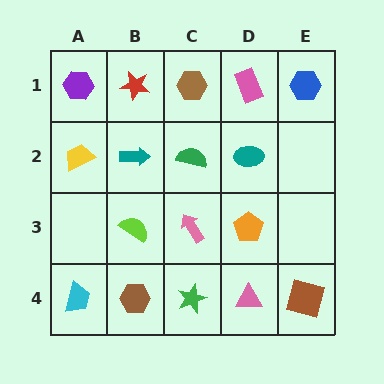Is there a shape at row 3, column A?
No, that cell is empty.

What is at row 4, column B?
A brown hexagon.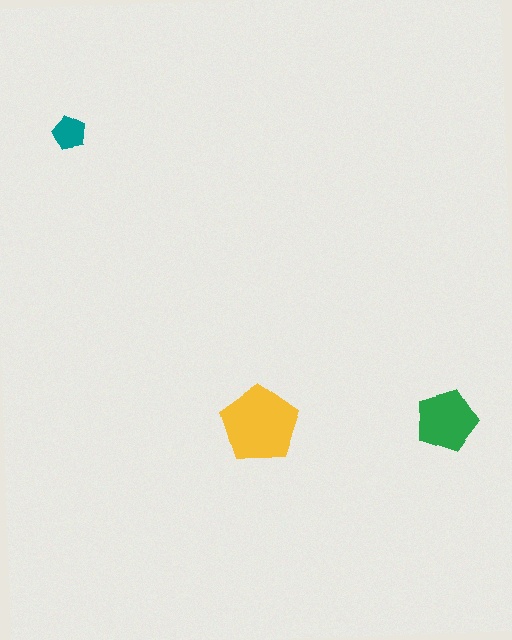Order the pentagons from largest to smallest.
the yellow one, the green one, the teal one.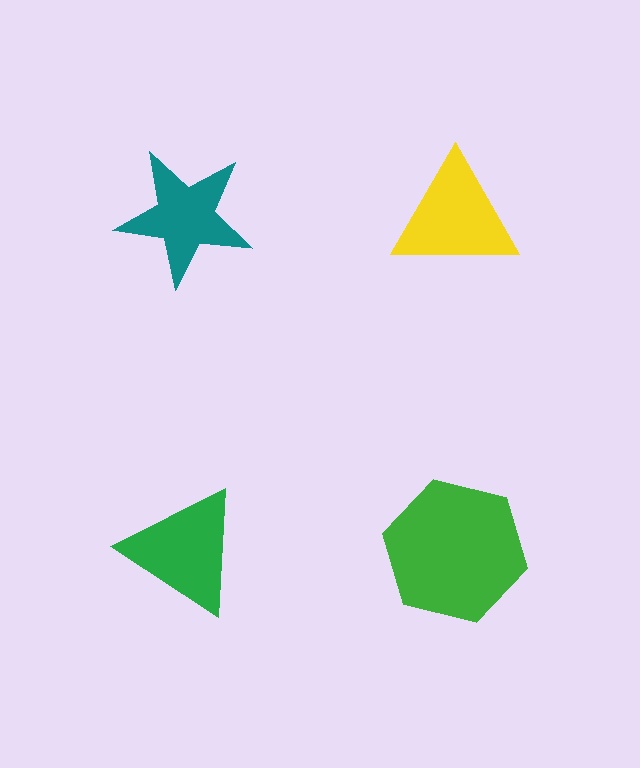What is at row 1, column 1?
A teal star.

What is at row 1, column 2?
A yellow triangle.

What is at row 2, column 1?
A green triangle.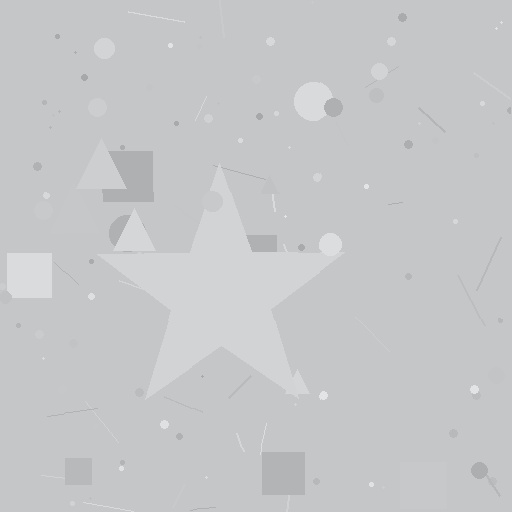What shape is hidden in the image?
A star is hidden in the image.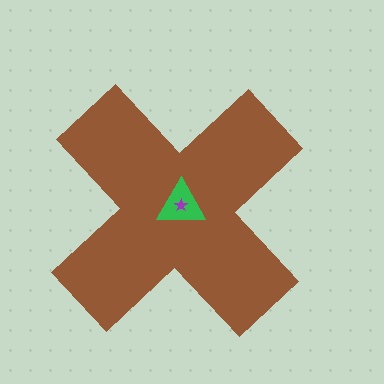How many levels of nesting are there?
3.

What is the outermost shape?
The brown cross.